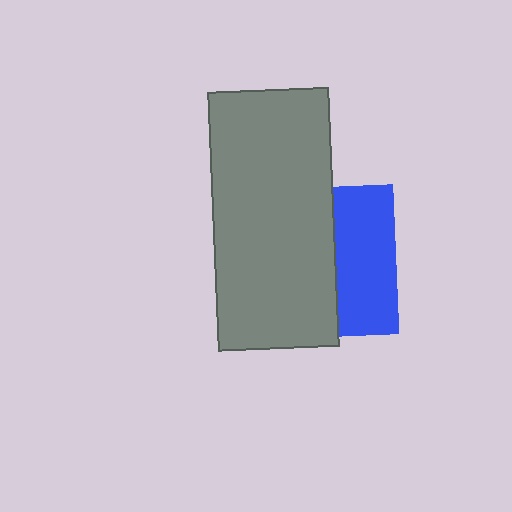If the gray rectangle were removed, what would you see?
You would see the complete blue square.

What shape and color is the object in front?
The object in front is a gray rectangle.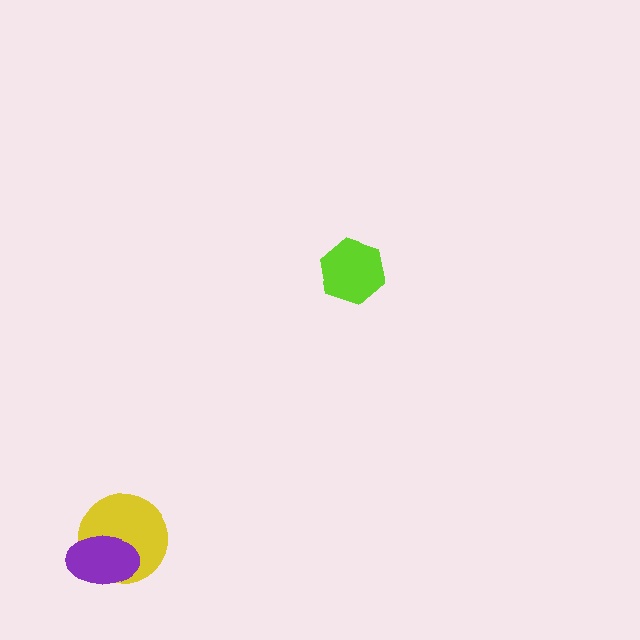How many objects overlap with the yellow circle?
1 object overlaps with the yellow circle.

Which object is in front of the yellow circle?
The purple ellipse is in front of the yellow circle.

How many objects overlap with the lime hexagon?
0 objects overlap with the lime hexagon.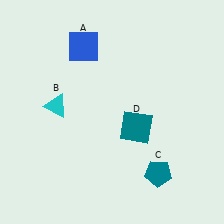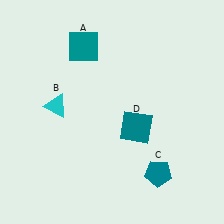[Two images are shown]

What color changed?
The square (A) changed from blue in Image 1 to teal in Image 2.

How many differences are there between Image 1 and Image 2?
There is 1 difference between the two images.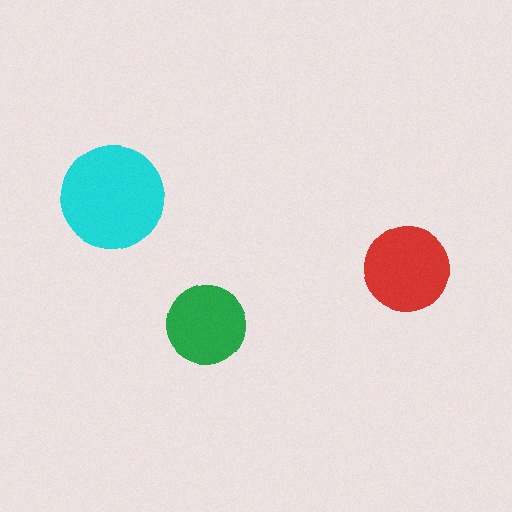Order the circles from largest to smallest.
the cyan one, the red one, the green one.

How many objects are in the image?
There are 3 objects in the image.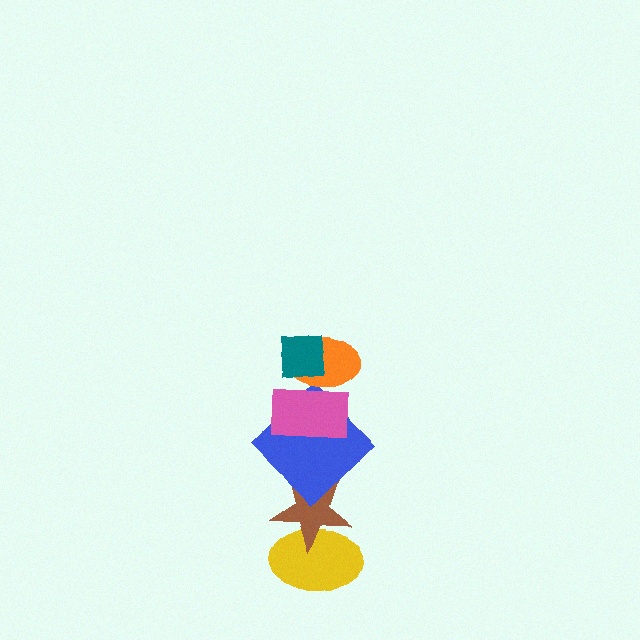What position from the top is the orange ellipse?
The orange ellipse is 2nd from the top.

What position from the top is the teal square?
The teal square is 1st from the top.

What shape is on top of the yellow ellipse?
The brown star is on top of the yellow ellipse.